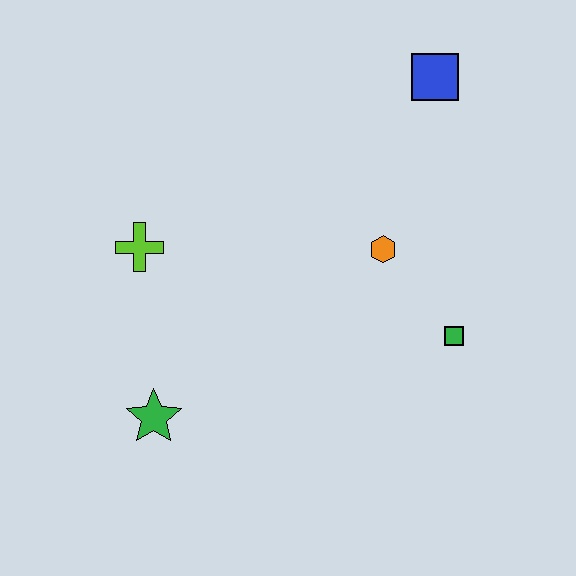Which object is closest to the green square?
The orange hexagon is closest to the green square.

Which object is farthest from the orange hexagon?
The green star is farthest from the orange hexagon.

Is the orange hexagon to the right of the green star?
Yes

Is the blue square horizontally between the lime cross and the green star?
No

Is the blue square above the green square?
Yes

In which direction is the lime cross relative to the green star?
The lime cross is above the green star.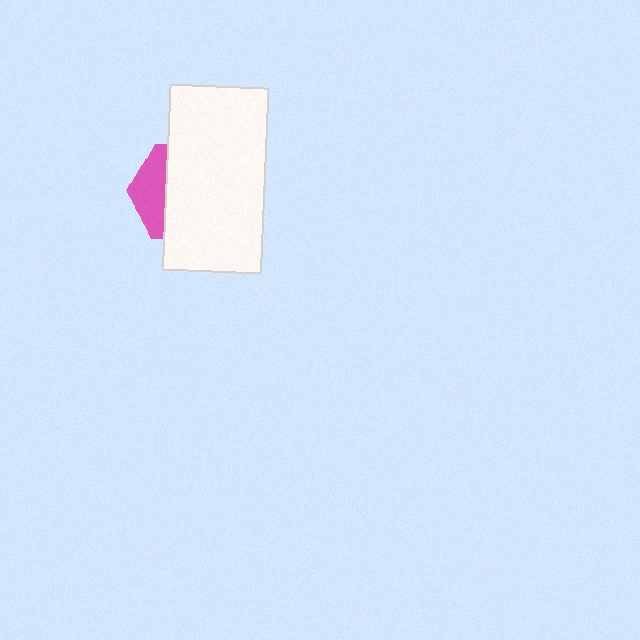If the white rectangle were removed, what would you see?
You would see the complete pink hexagon.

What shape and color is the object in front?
The object in front is a white rectangle.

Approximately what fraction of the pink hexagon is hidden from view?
Roughly 70% of the pink hexagon is hidden behind the white rectangle.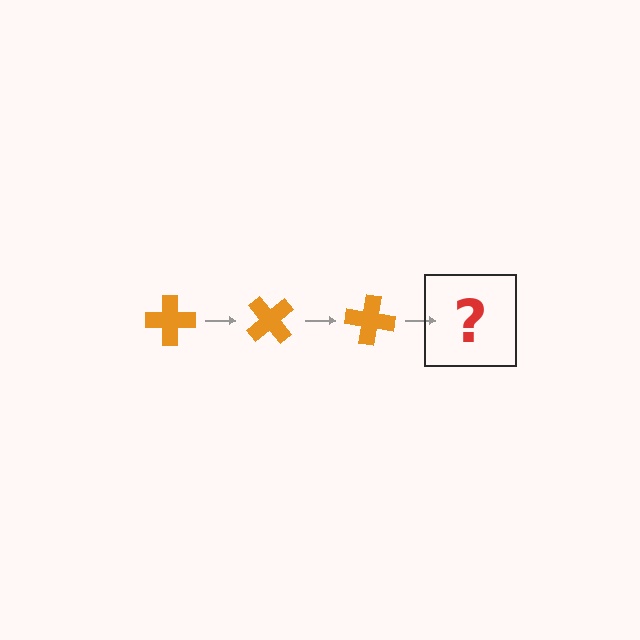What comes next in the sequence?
The next element should be an orange cross rotated 150 degrees.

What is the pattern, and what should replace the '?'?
The pattern is that the cross rotates 50 degrees each step. The '?' should be an orange cross rotated 150 degrees.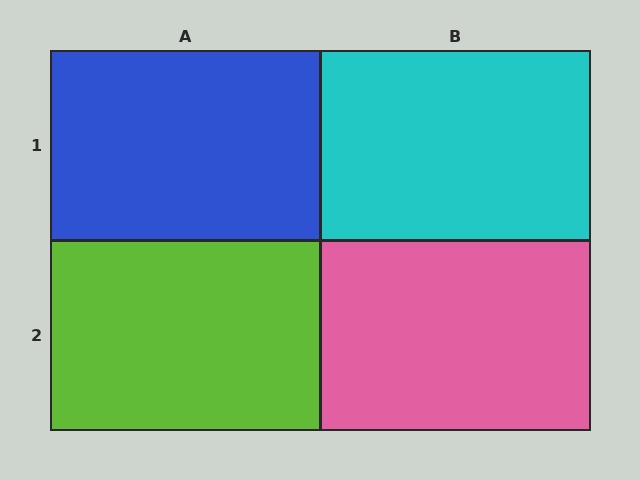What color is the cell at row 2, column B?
Pink.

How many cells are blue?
1 cell is blue.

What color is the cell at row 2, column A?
Lime.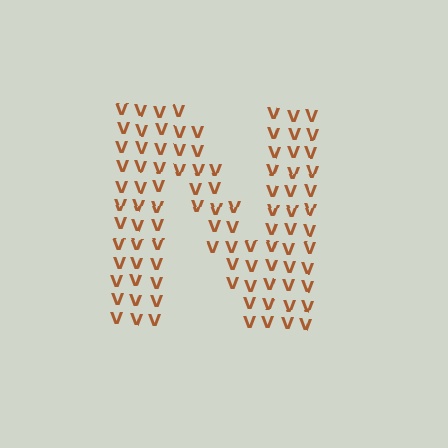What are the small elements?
The small elements are letter V's.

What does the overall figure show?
The overall figure shows the letter N.